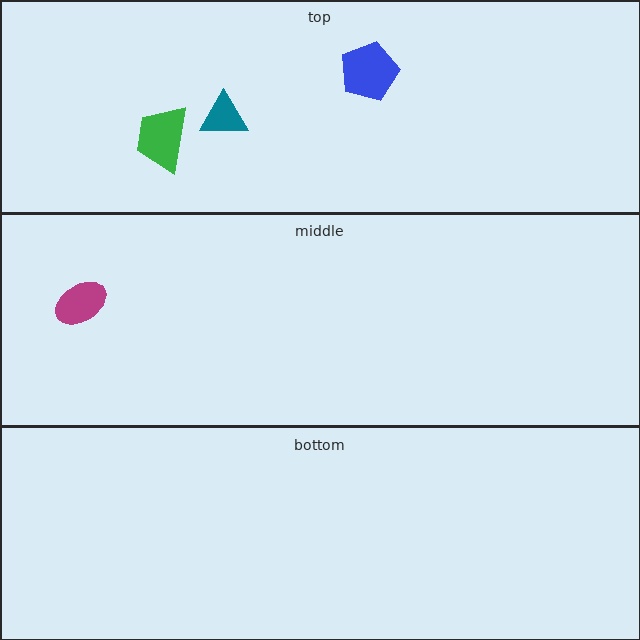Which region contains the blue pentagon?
The top region.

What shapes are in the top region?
The green trapezoid, the teal triangle, the blue pentagon.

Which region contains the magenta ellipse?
The middle region.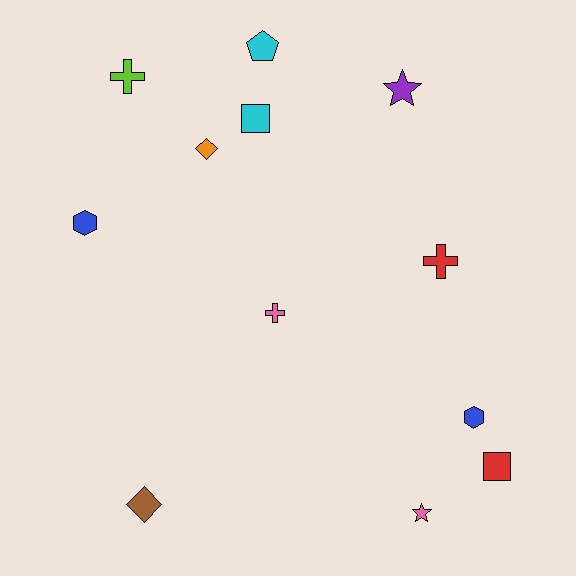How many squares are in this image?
There are 2 squares.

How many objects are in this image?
There are 12 objects.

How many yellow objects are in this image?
There are no yellow objects.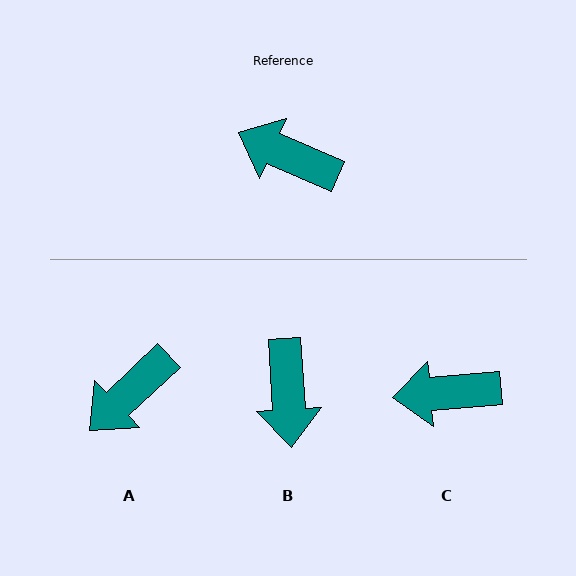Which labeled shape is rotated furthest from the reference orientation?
B, about 117 degrees away.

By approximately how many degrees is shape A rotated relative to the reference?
Approximately 67 degrees counter-clockwise.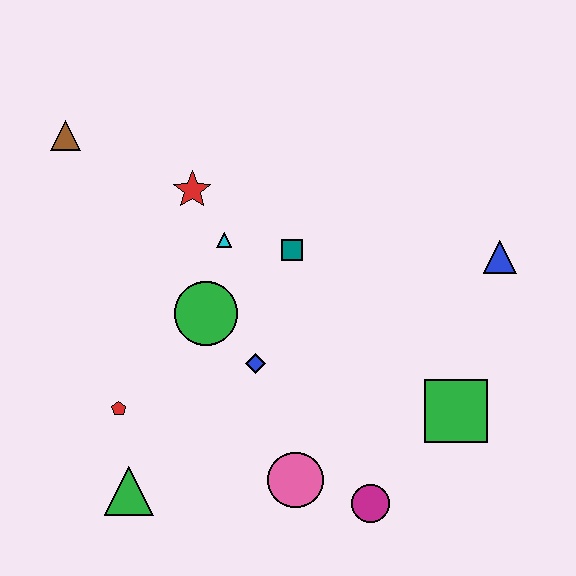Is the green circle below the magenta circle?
No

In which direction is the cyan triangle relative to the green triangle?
The cyan triangle is above the green triangle.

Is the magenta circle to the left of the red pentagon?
No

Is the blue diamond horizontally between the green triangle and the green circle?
No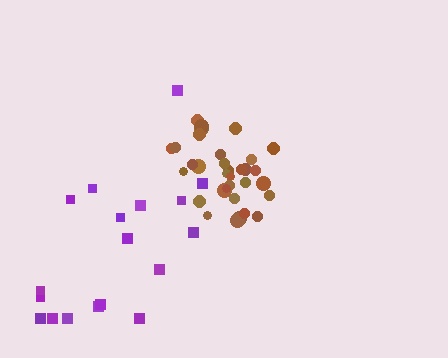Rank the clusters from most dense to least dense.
brown, purple.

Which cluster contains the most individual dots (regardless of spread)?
Brown (33).